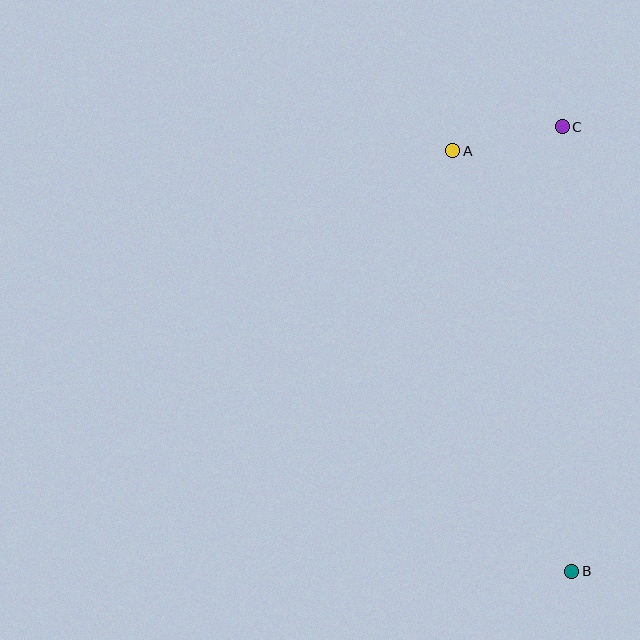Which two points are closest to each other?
Points A and C are closest to each other.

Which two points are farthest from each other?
Points B and C are farthest from each other.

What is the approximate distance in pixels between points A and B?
The distance between A and B is approximately 437 pixels.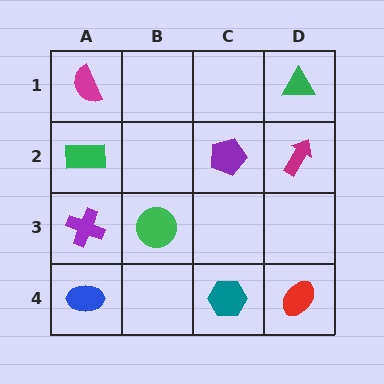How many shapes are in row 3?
2 shapes.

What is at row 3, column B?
A green circle.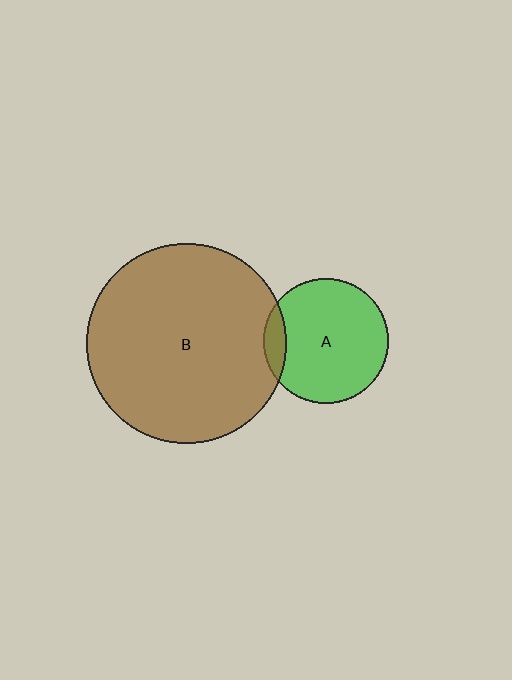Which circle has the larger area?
Circle B (brown).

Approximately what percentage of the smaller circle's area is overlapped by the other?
Approximately 10%.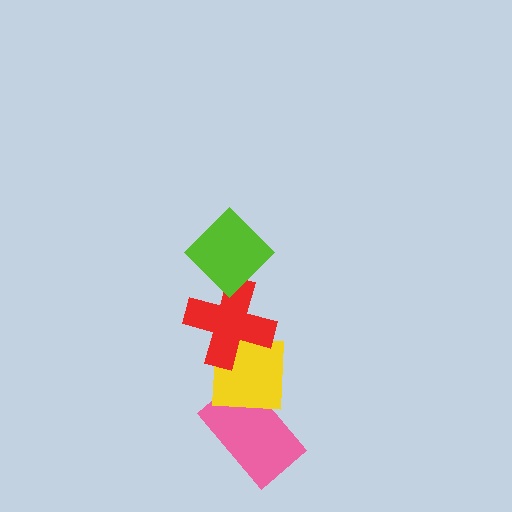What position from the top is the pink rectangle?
The pink rectangle is 4th from the top.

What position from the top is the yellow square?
The yellow square is 3rd from the top.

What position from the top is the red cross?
The red cross is 2nd from the top.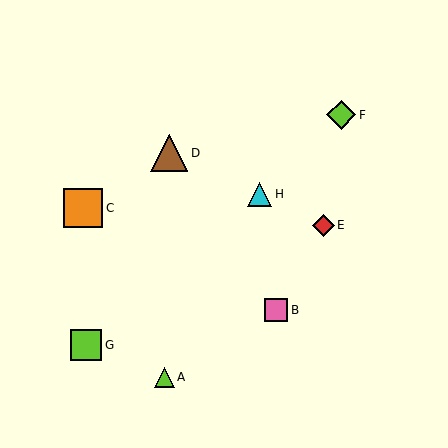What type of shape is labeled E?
Shape E is a red diamond.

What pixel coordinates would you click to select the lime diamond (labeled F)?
Click at (341, 115) to select the lime diamond F.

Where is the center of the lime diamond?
The center of the lime diamond is at (341, 115).